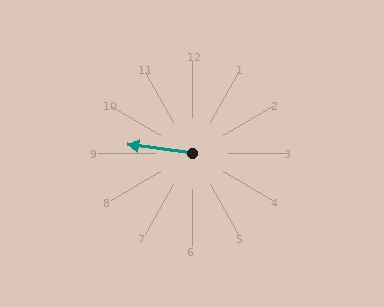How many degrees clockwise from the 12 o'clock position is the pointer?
Approximately 278 degrees.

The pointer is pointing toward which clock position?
Roughly 9 o'clock.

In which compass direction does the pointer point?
West.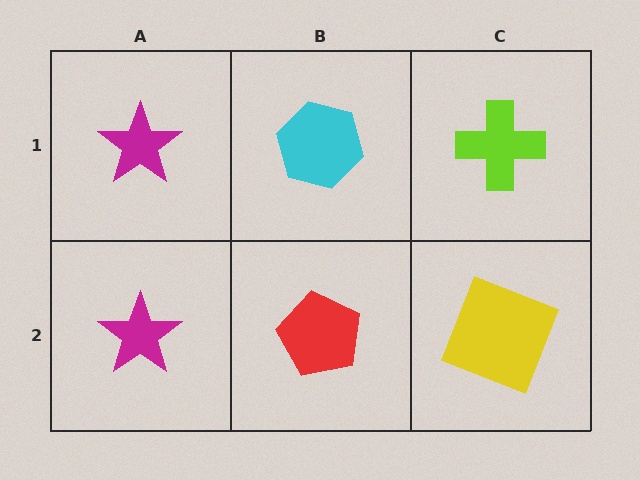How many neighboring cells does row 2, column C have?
2.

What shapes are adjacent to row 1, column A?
A magenta star (row 2, column A), a cyan hexagon (row 1, column B).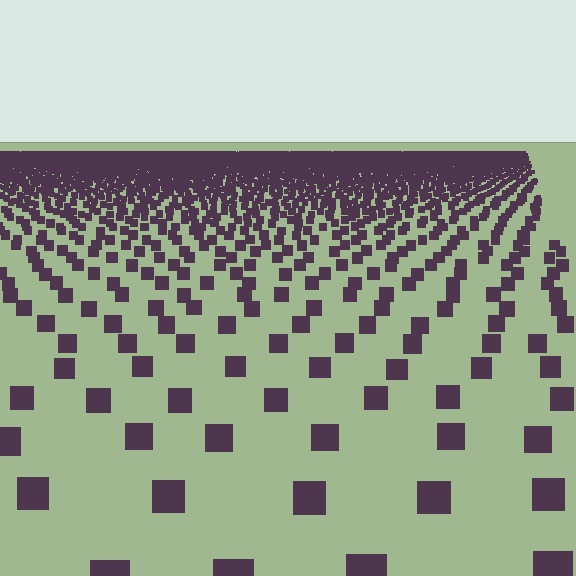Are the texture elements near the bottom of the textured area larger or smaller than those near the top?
Larger. Near the bottom, elements are closer to the viewer and appear at a bigger on-screen size.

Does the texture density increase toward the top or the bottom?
Density increases toward the top.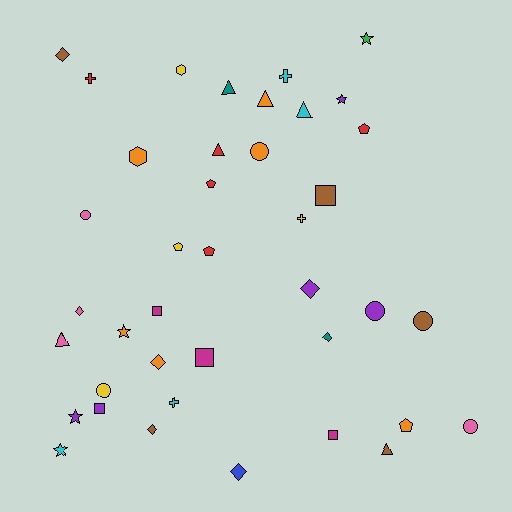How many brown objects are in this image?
There are 5 brown objects.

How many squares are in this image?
There are 5 squares.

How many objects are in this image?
There are 40 objects.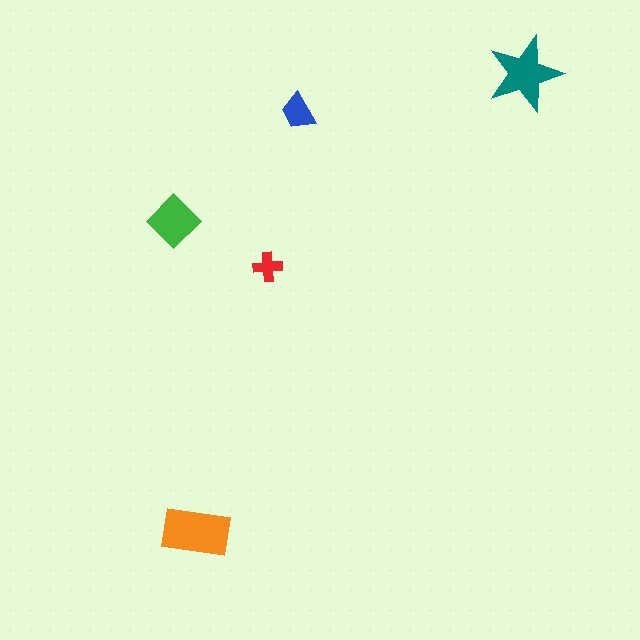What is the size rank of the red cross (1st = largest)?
5th.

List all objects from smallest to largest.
The red cross, the blue trapezoid, the green diamond, the teal star, the orange rectangle.